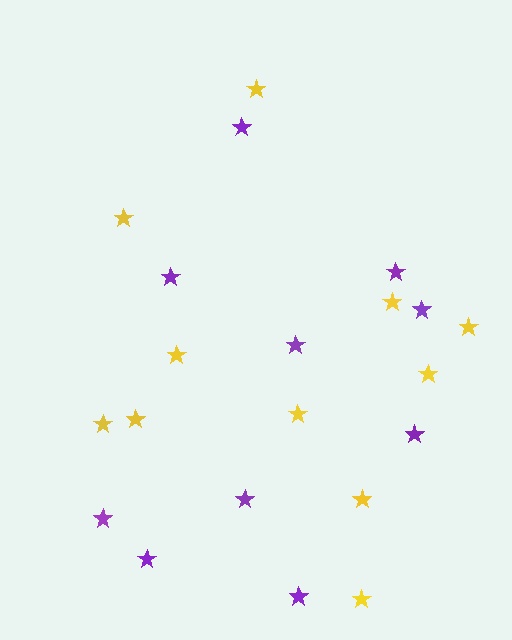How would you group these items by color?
There are 2 groups: one group of purple stars (10) and one group of yellow stars (11).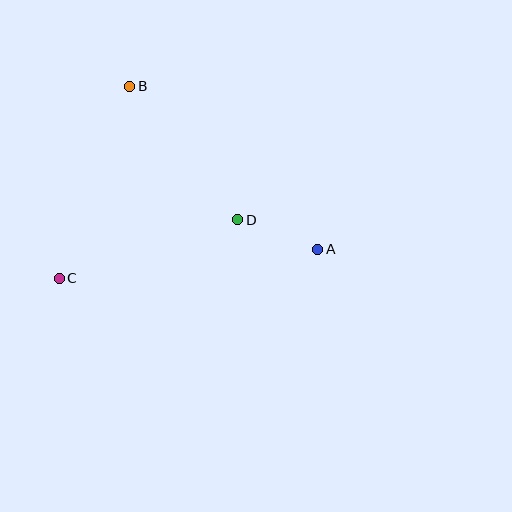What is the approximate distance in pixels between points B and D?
The distance between B and D is approximately 172 pixels.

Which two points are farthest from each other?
Points A and C are farthest from each other.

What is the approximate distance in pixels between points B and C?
The distance between B and C is approximately 205 pixels.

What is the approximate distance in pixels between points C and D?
The distance between C and D is approximately 188 pixels.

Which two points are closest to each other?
Points A and D are closest to each other.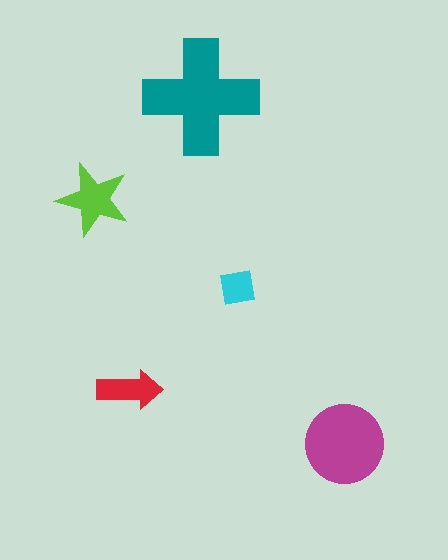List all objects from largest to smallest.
The teal cross, the magenta circle, the lime star, the red arrow, the cyan square.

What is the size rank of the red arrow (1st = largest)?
4th.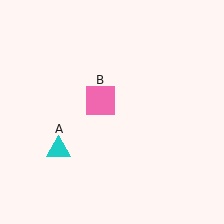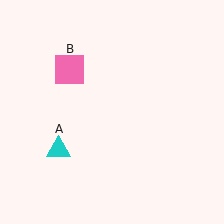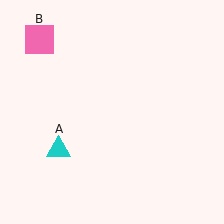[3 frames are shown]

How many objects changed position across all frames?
1 object changed position: pink square (object B).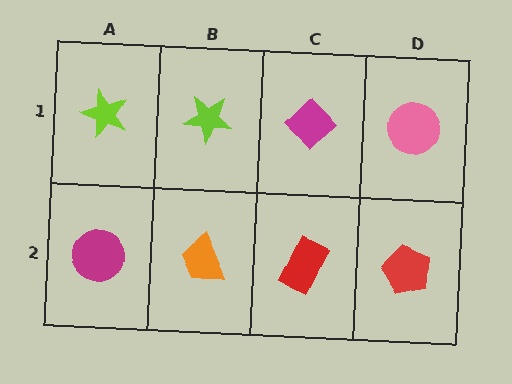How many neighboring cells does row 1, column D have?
2.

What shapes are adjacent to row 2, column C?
A magenta diamond (row 1, column C), an orange trapezoid (row 2, column B), a red pentagon (row 2, column D).